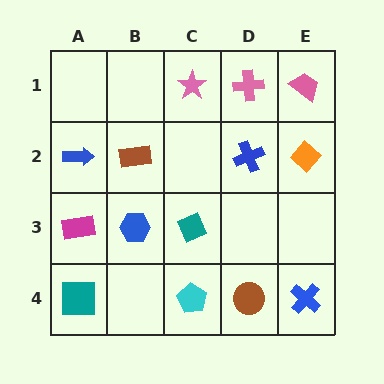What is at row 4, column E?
A blue cross.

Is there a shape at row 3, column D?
No, that cell is empty.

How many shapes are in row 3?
3 shapes.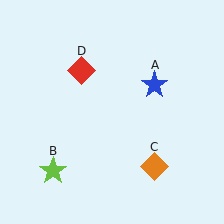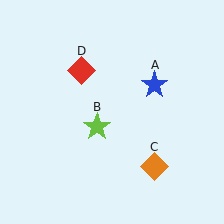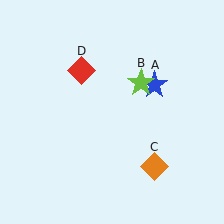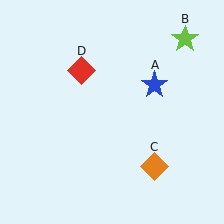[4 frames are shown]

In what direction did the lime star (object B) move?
The lime star (object B) moved up and to the right.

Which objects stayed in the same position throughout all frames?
Blue star (object A) and orange diamond (object C) and red diamond (object D) remained stationary.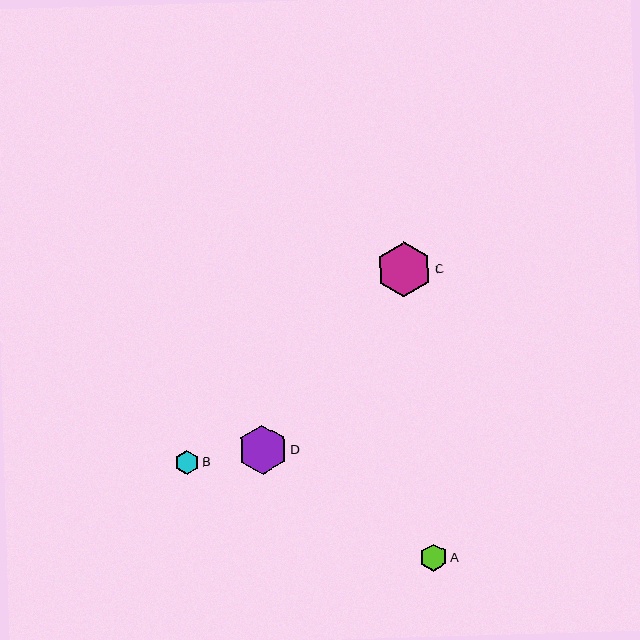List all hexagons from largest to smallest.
From largest to smallest: C, D, A, B.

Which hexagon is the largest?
Hexagon C is the largest with a size of approximately 55 pixels.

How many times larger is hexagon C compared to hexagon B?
Hexagon C is approximately 2.2 times the size of hexagon B.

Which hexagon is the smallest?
Hexagon B is the smallest with a size of approximately 25 pixels.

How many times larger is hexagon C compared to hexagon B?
Hexagon C is approximately 2.2 times the size of hexagon B.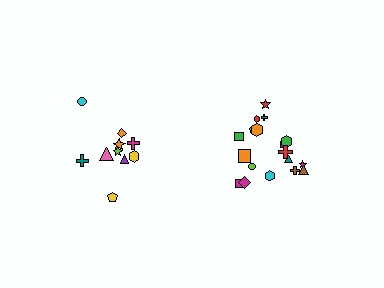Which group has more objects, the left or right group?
The right group.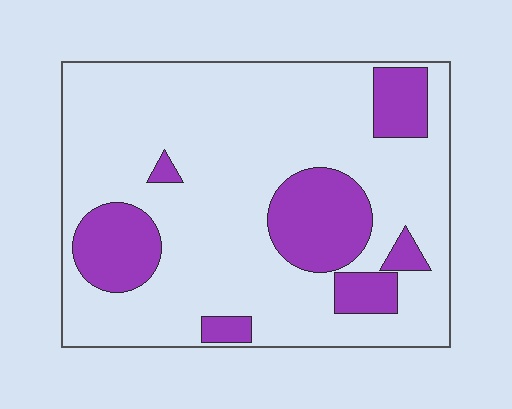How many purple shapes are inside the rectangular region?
7.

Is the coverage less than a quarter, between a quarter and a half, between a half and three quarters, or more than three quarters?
Less than a quarter.